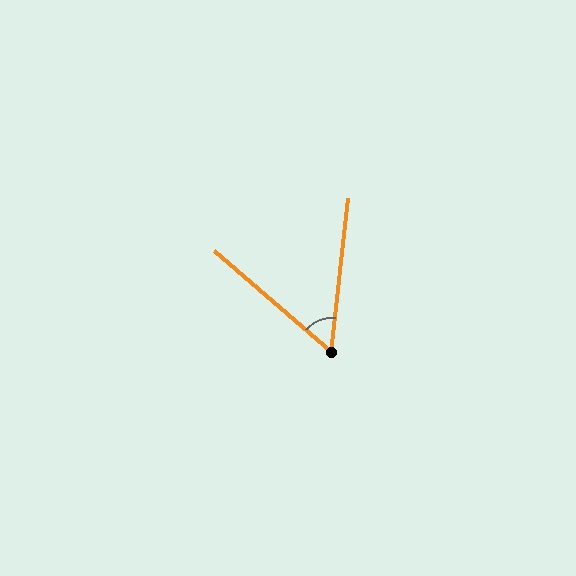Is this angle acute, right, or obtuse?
It is acute.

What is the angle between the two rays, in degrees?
Approximately 56 degrees.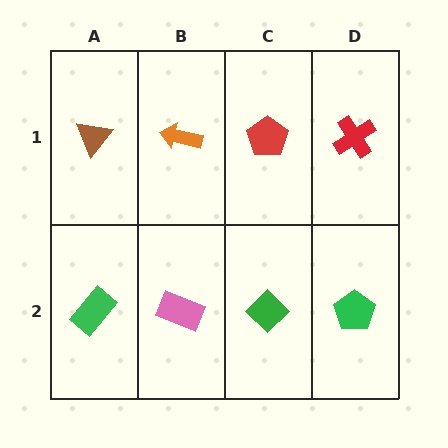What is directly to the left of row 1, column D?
A red pentagon.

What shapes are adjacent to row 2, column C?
A red pentagon (row 1, column C), a pink rectangle (row 2, column B), a green pentagon (row 2, column D).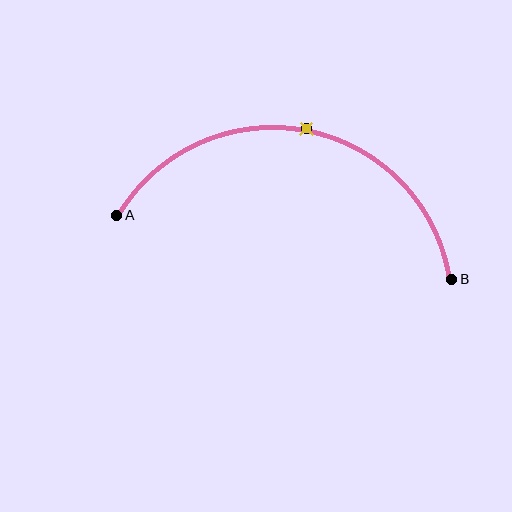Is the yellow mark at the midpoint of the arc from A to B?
Yes. The yellow mark lies on the arc at equal arc-length from both A and B — it is the arc midpoint.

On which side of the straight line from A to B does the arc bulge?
The arc bulges above the straight line connecting A and B.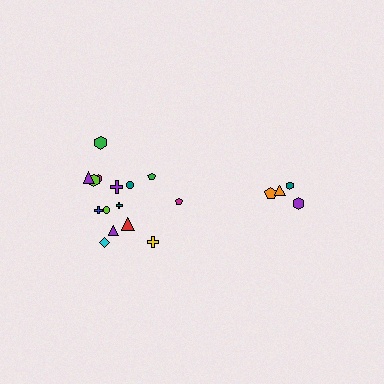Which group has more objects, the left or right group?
The left group.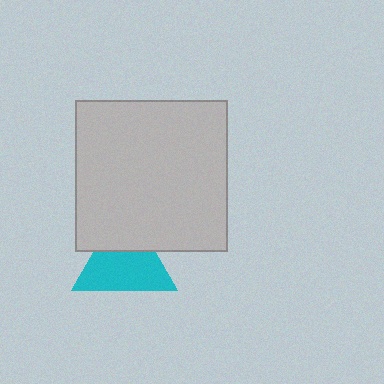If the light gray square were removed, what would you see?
You would see the complete cyan triangle.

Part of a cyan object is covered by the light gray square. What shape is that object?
It is a triangle.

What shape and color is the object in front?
The object in front is a light gray square.